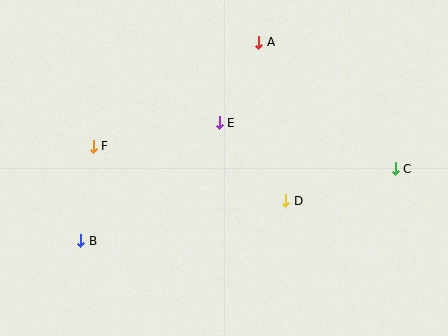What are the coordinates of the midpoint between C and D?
The midpoint between C and D is at (341, 185).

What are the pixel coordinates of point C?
Point C is at (395, 169).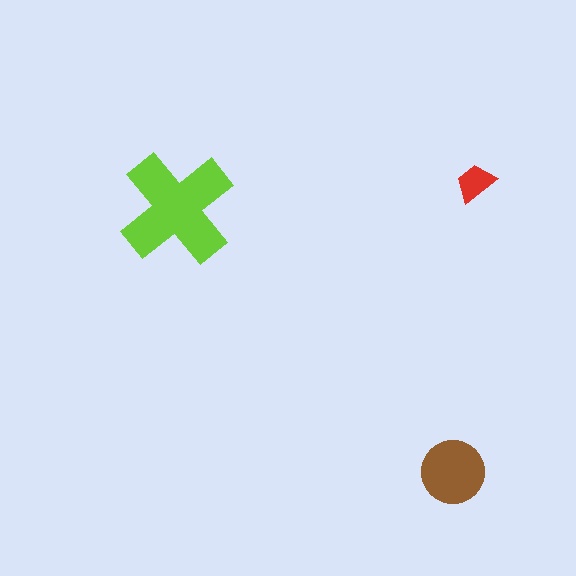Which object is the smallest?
The red trapezoid.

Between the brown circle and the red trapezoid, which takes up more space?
The brown circle.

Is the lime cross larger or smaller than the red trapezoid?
Larger.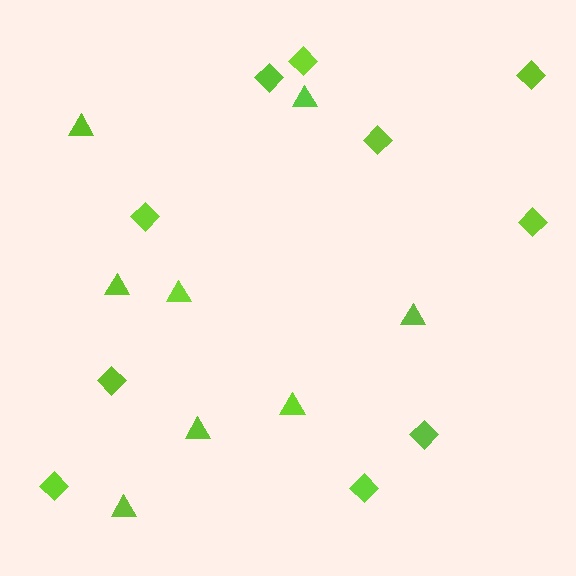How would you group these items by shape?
There are 2 groups: one group of diamonds (10) and one group of triangles (8).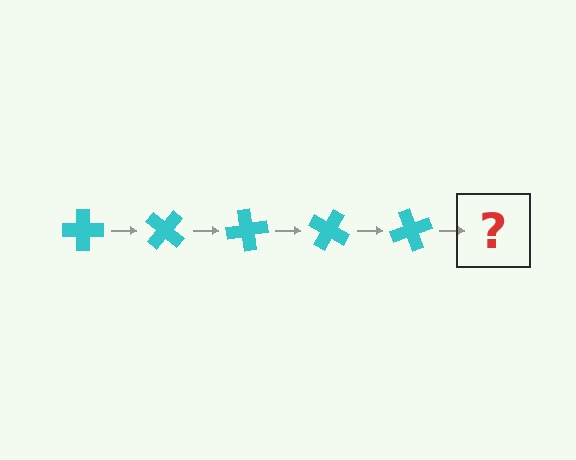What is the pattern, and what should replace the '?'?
The pattern is that the cross rotates 40 degrees each step. The '?' should be a cyan cross rotated 200 degrees.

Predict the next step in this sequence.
The next step is a cyan cross rotated 200 degrees.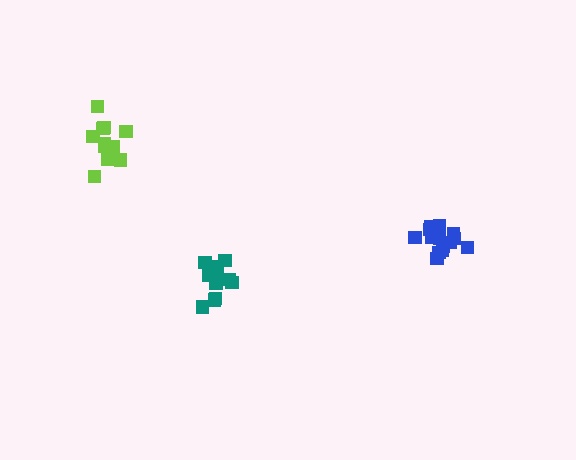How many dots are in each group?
Group 1: 14 dots, Group 2: 11 dots, Group 3: 11 dots (36 total).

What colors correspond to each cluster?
The clusters are colored: blue, teal, lime.